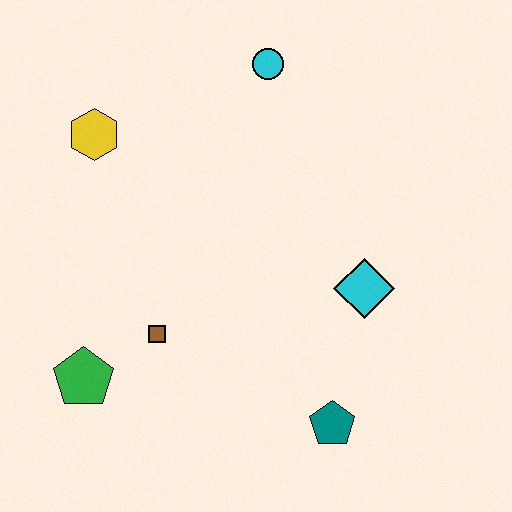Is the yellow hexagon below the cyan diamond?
No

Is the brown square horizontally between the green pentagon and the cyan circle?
Yes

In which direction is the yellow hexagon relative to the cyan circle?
The yellow hexagon is to the left of the cyan circle.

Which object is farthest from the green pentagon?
The cyan circle is farthest from the green pentagon.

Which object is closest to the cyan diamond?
The teal pentagon is closest to the cyan diamond.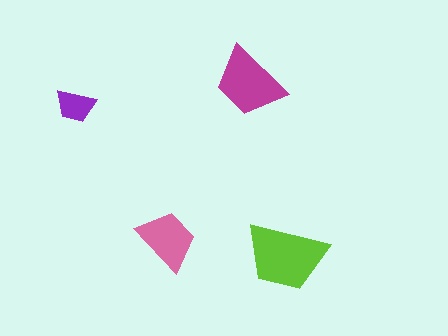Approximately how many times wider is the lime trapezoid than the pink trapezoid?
About 1.5 times wider.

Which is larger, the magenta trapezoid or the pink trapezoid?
The magenta one.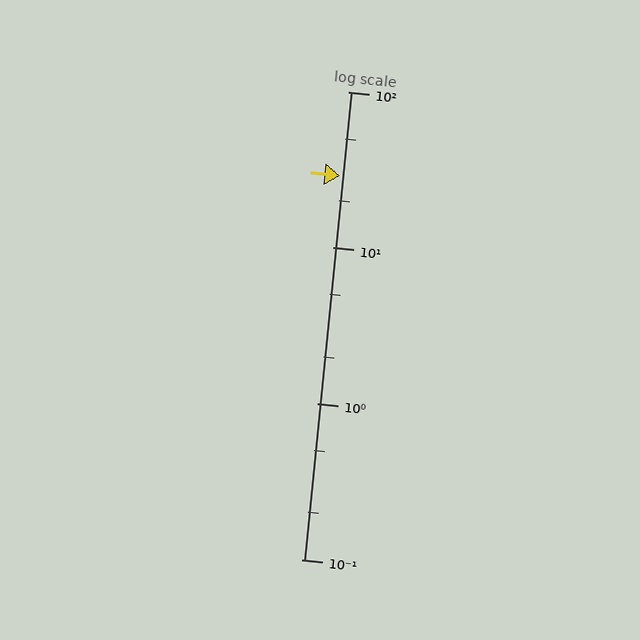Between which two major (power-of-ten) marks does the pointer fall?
The pointer is between 10 and 100.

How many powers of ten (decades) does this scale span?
The scale spans 3 decades, from 0.1 to 100.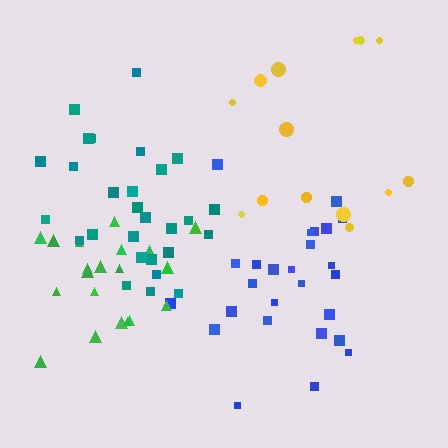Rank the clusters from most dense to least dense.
blue, green, teal, yellow.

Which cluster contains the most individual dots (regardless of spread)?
Teal (28).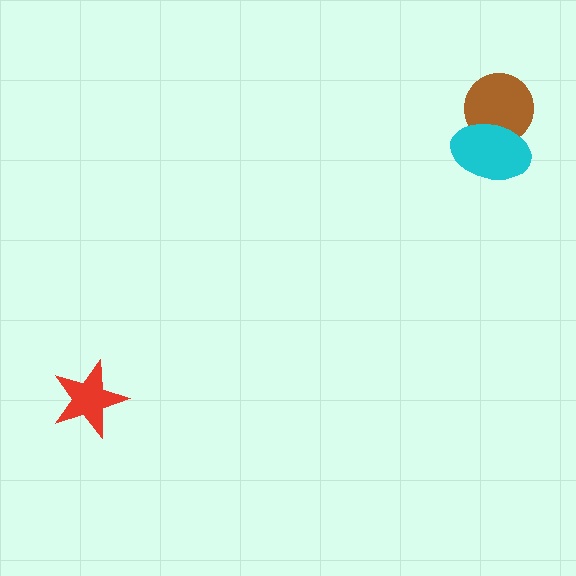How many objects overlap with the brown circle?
1 object overlaps with the brown circle.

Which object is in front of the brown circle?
The cyan ellipse is in front of the brown circle.